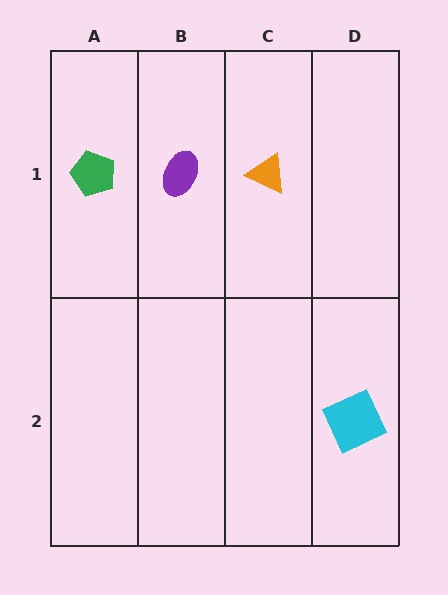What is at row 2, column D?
A cyan square.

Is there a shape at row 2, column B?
No, that cell is empty.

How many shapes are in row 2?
1 shape.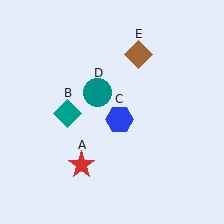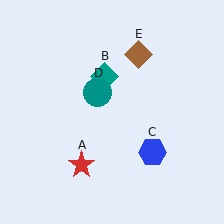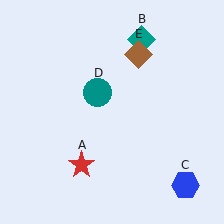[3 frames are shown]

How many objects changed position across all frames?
2 objects changed position: teal diamond (object B), blue hexagon (object C).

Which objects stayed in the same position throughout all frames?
Red star (object A) and teal circle (object D) and brown diamond (object E) remained stationary.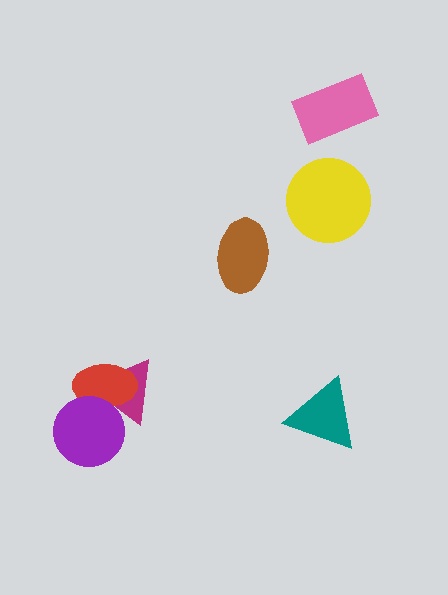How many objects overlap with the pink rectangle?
0 objects overlap with the pink rectangle.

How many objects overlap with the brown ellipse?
0 objects overlap with the brown ellipse.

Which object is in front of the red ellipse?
The purple circle is in front of the red ellipse.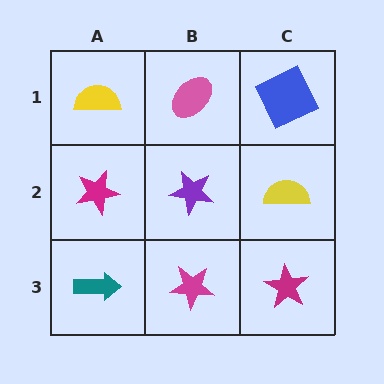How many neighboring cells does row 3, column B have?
3.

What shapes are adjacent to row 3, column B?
A purple star (row 2, column B), a teal arrow (row 3, column A), a magenta star (row 3, column C).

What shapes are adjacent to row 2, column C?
A blue square (row 1, column C), a magenta star (row 3, column C), a purple star (row 2, column B).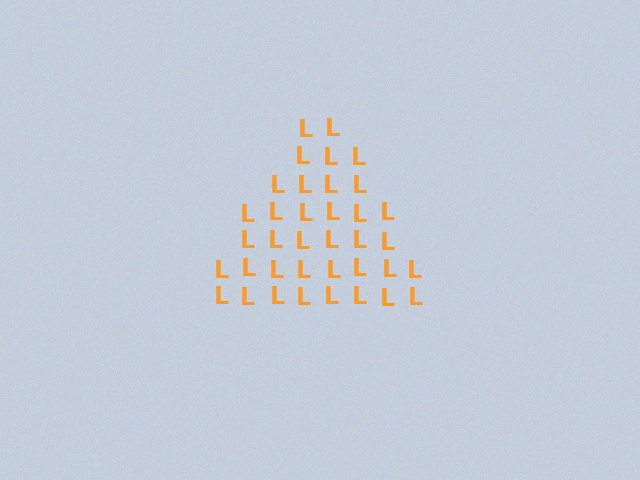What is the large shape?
The large shape is a triangle.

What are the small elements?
The small elements are letter L's.